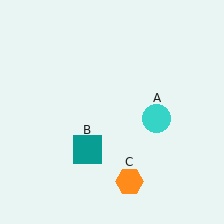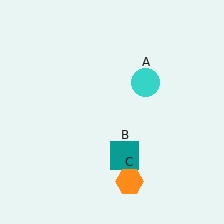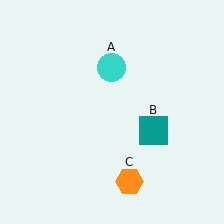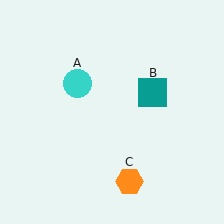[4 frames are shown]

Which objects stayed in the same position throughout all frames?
Orange hexagon (object C) remained stationary.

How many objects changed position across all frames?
2 objects changed position: cyan circle (object A), teal square (object B).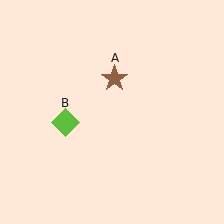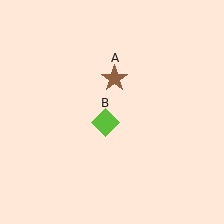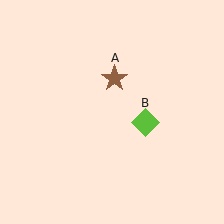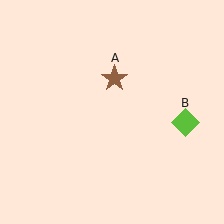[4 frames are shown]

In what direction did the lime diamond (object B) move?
The lime diamond (object B) moved right.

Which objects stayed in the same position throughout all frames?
Brown star (object A) remained stationary.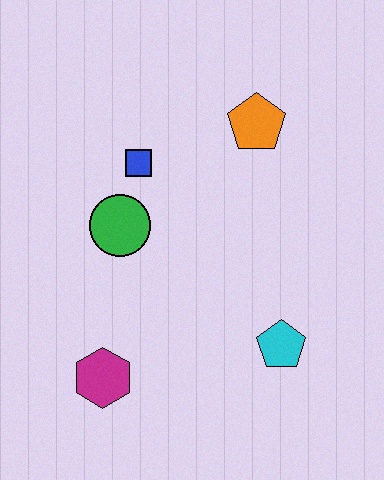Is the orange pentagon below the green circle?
No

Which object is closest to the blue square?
The green circle is closest to the blue square.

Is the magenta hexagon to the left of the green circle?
Yes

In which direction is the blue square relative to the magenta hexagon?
The blue square is above the magenta hexagon.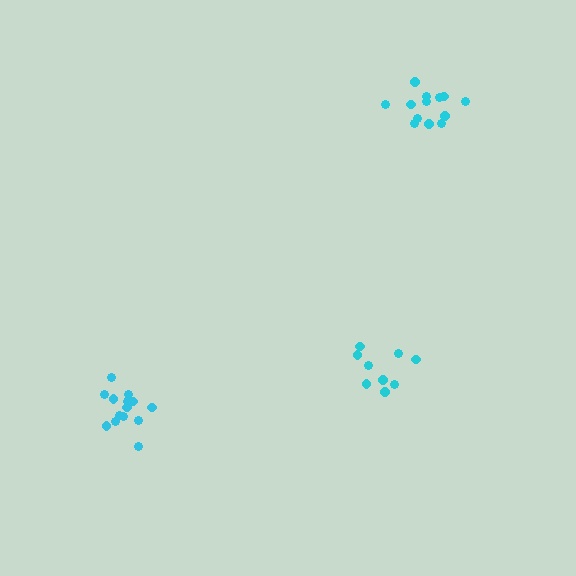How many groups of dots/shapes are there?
There are 3 groups.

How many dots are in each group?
Group 1: 14 dots, Group 2: 13 dots, Group 3: 9 dots (36 total).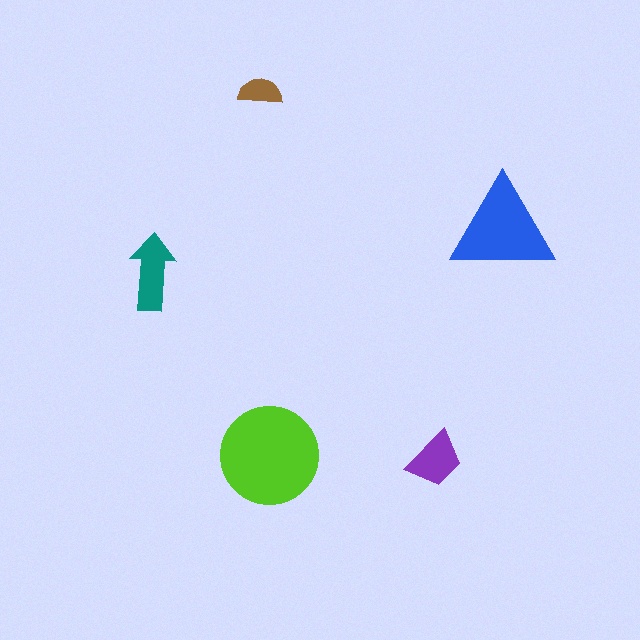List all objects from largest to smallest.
The lime circle, the blue triangle, the teal arrow, the purple trapezoid, the brown semicircle.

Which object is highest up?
The brown semicircle is topmost.